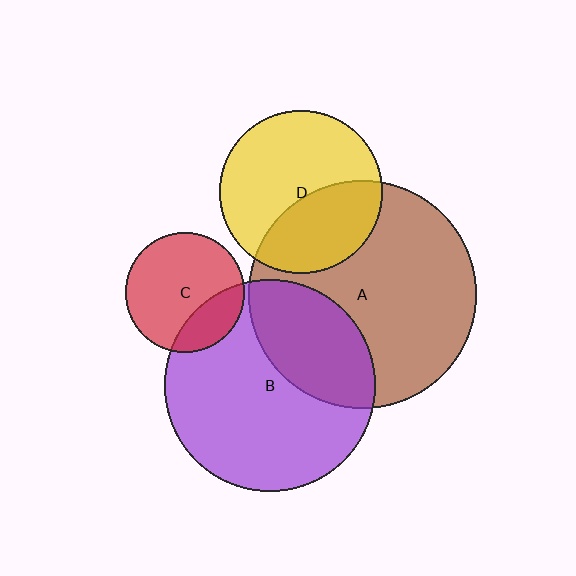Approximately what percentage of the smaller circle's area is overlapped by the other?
Approximately 30%.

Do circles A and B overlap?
Yes.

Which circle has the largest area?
Circle A (brown).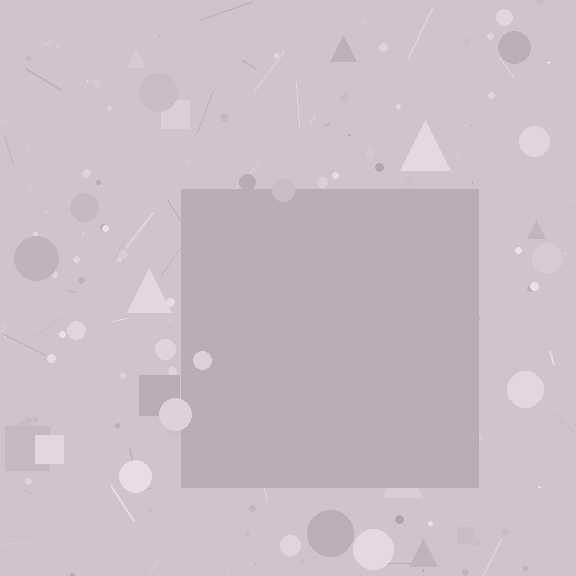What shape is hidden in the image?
A square is hidden in the image.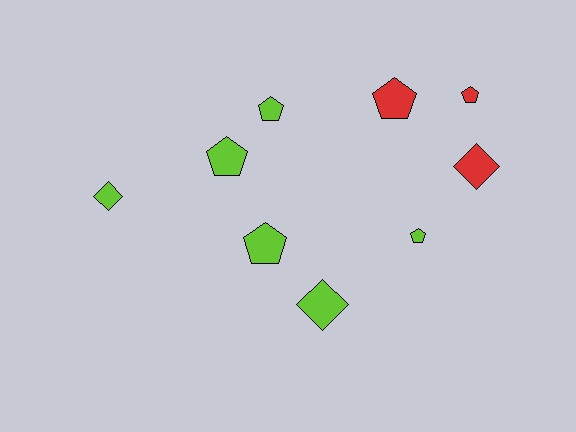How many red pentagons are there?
There are 2 red pentagons.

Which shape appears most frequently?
Pentagon, with 6 objects.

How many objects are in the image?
There are 9 objects.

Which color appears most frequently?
Lime, with 6 objects.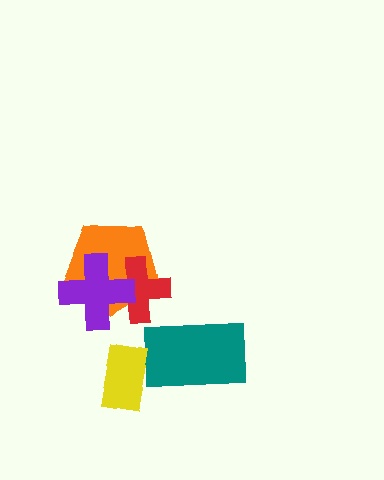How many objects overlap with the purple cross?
2 objects overlap with the purple cross.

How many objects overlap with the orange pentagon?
2 objects overlap with the orange pentagon.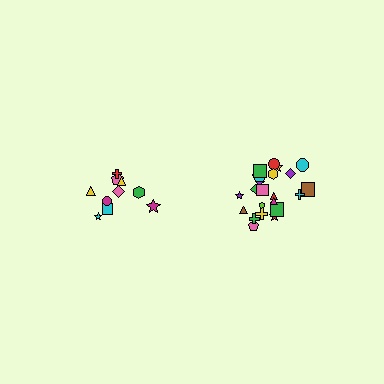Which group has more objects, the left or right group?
The right group.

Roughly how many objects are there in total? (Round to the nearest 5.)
Roughly 30 objects in total.